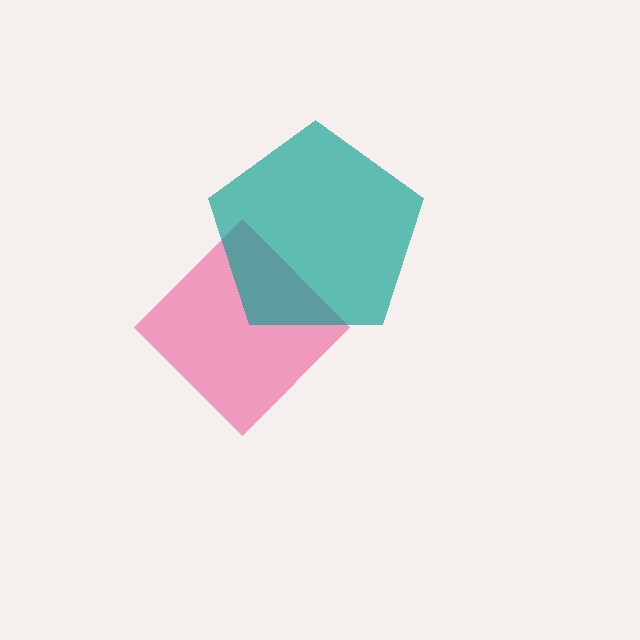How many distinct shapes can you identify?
There are 2 distinct shapes: a pink diamond, a teal pentagon.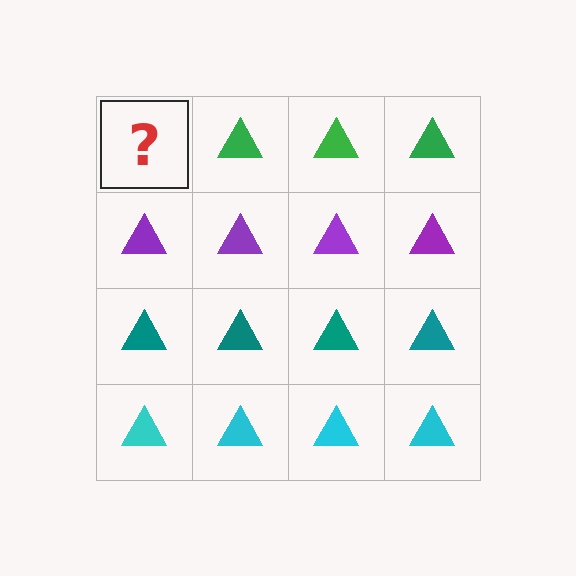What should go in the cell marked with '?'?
The missing cell should contain a green triangle.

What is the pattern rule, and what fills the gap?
The rule is that each row has a consistent color. The gap should be filled with a green triangle.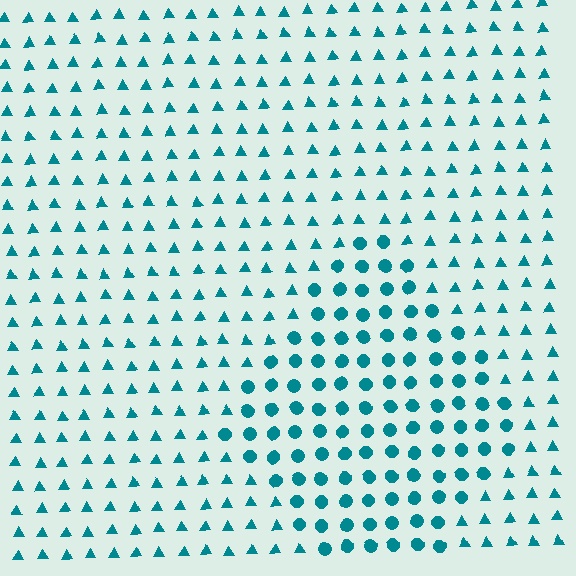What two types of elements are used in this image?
The image uses circles inside the diamond region and triangles outside it.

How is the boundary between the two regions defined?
The boundary is defined by a change in element shape: circles inside vs. triangles outside. All elements share the same color and spacing.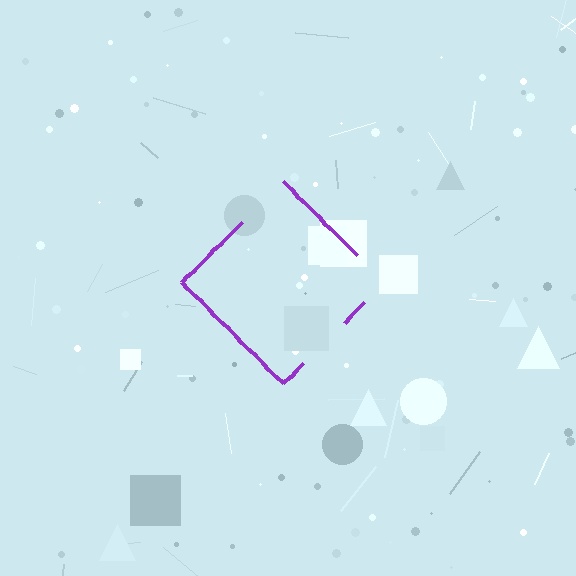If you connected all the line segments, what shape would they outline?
They would outline a diamond.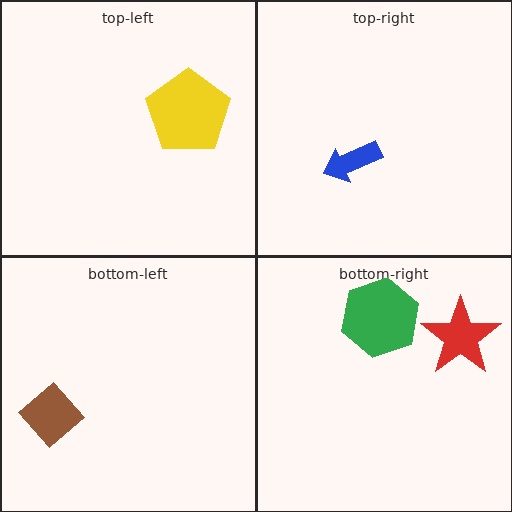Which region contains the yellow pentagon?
The top-left region.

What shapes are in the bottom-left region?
The brown diamond.